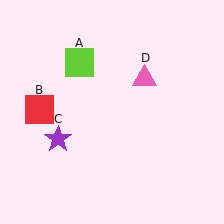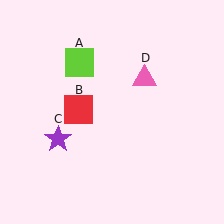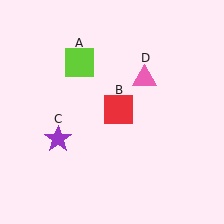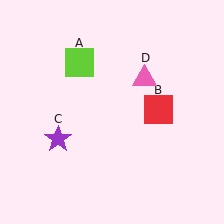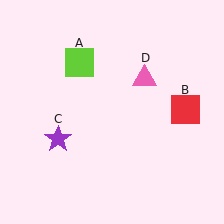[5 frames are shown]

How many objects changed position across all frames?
1 object changed position: red square (object B).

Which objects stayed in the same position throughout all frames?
Lime square (object A) and purple star (object C) and pink triangle (object D) remained stationary.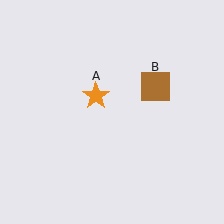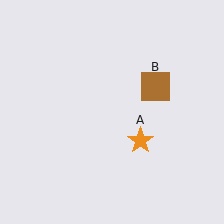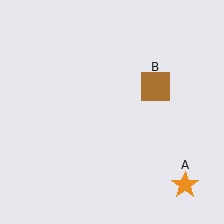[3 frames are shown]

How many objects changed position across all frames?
1 object changed position: orange star (object A).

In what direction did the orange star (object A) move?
The orange star (object A) moved down and to the right.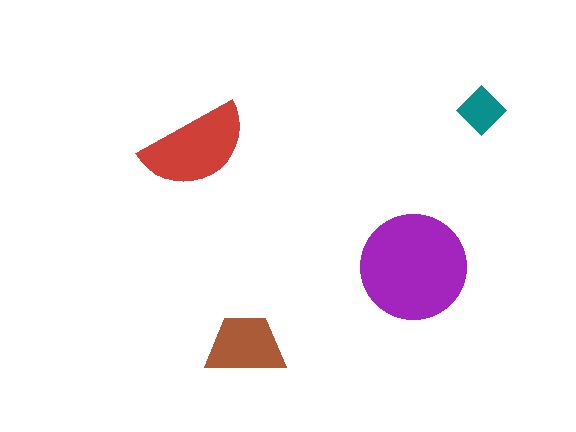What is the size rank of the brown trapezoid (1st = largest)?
3rd.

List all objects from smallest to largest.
The teal diamond, the brown trapezoid, the red semicircle, the purple circle.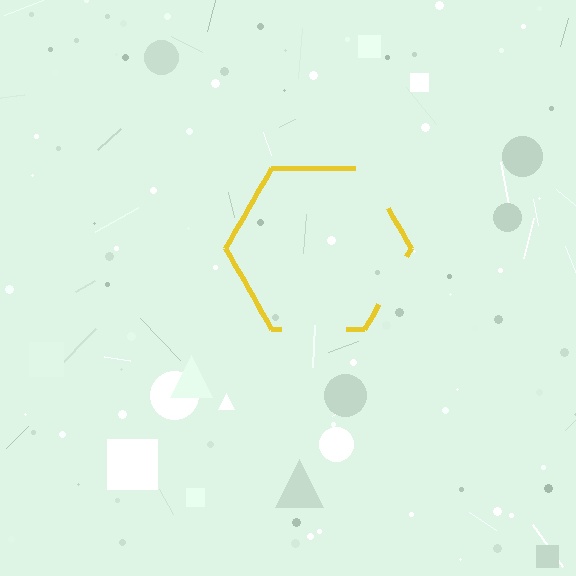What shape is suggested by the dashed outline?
The dashed outline suggests a hexagon.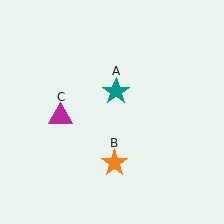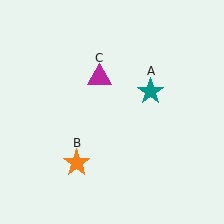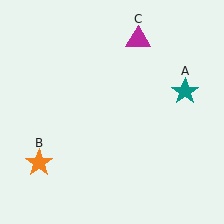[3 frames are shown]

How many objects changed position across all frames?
3 objects changed position: teal star (object A), orange star (object B), magenta triangle (object C).